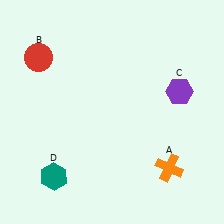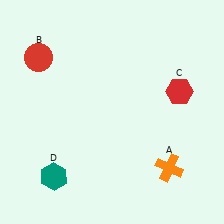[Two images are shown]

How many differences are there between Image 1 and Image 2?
There is 1 difference between the two images.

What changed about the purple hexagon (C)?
In Image 1, C is purple. In Image 2, it changed to red.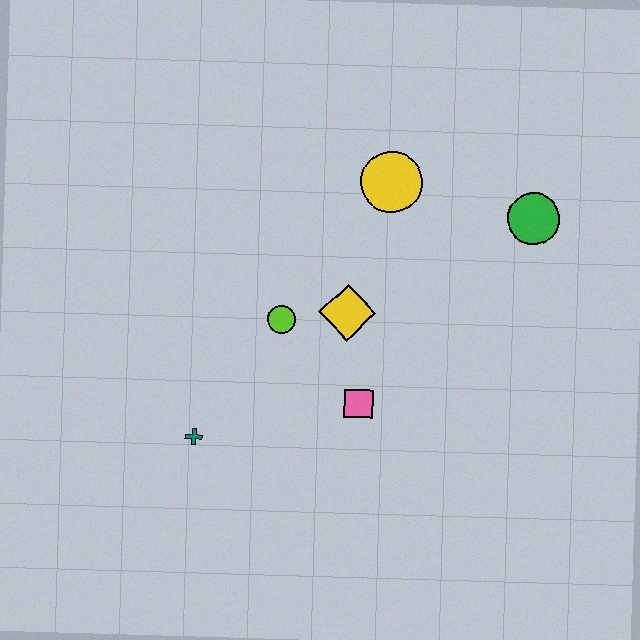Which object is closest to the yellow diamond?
The lime circle is closest to the yellow diamond.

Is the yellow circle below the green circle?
No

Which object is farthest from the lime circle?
The green circle is farthest from the lime circle.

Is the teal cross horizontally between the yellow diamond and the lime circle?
No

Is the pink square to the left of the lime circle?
No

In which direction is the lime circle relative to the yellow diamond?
The lime circle is to the left of the yellow diamond.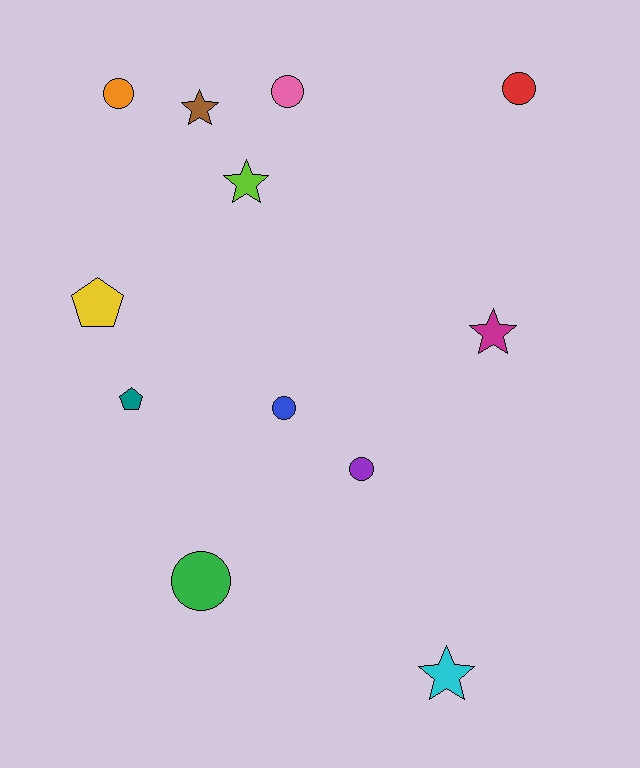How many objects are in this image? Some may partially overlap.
There are 12 objects.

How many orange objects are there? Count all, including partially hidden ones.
There is 1 orange object.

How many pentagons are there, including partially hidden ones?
There are 2 pentagons.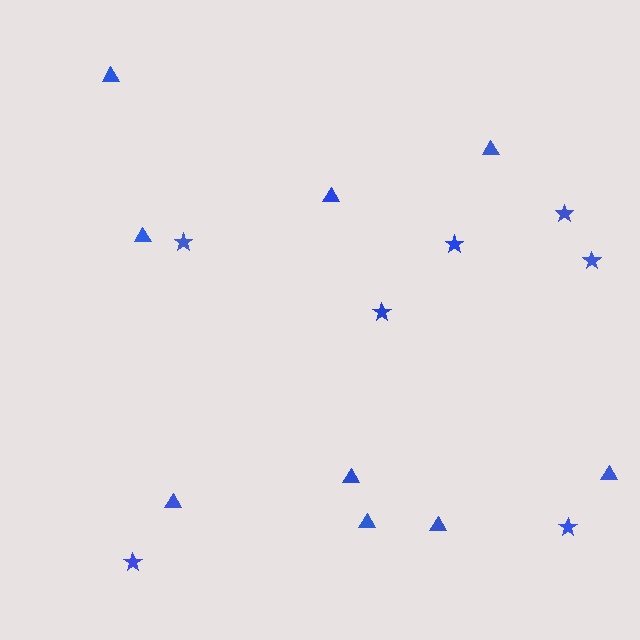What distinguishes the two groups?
There are 2 groups: one group of triangles (9) and one group of stars (7).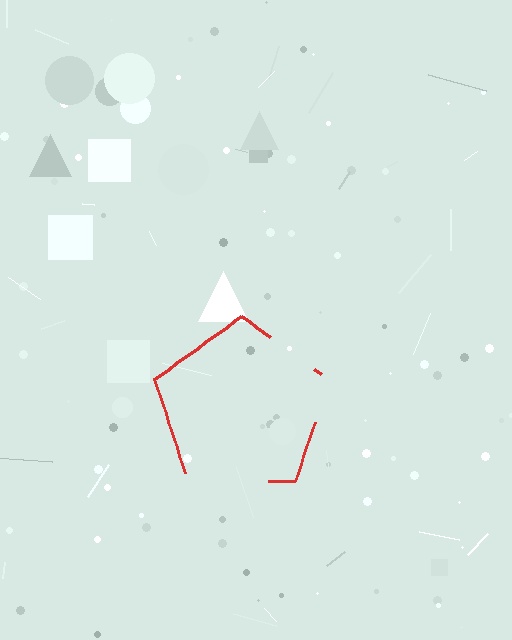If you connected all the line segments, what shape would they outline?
They would outline a pentagon.